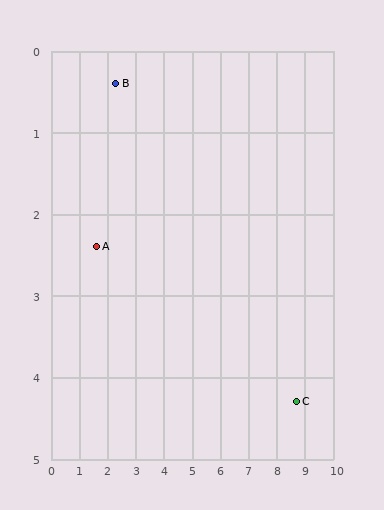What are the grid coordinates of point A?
Point A is at approximately (1.6, 2.4).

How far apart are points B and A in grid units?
Points B and A are about 2.1 grid units apart.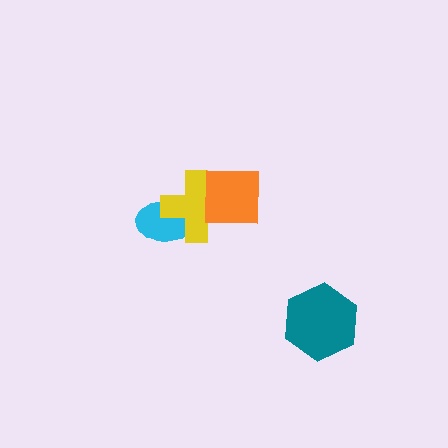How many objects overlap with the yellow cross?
2 objects overlap with the yellow cross.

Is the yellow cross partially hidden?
Yes, it is partially covered by another shape.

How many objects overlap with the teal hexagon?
0 objects overlap with the teal hexagon.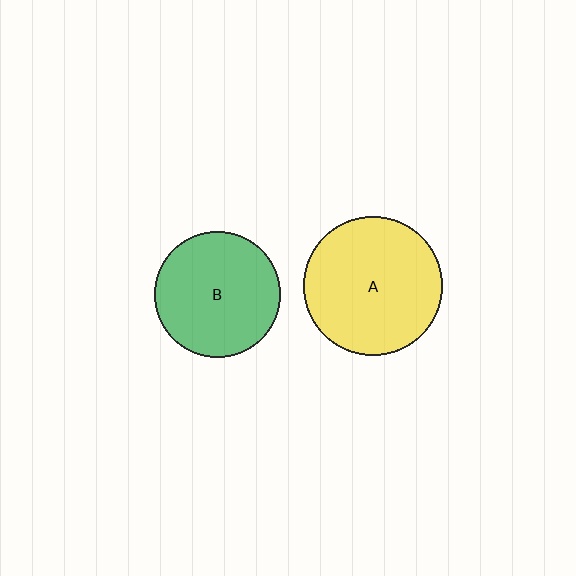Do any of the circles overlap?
No, none of the circles overlap.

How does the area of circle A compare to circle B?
Approximately 1.2 times.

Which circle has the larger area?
Circle A (yellow).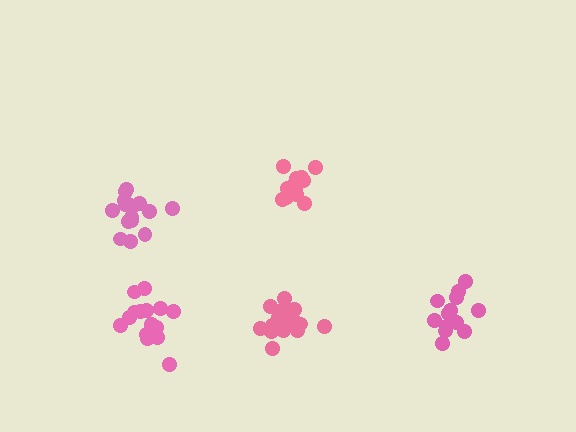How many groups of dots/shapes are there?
There are 5 groups.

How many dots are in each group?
Group 1: 13 dots, Group 2: 17 dots, Group 3: 16 dots, Group 4: 17 dots, Group 5: 12 dots (75 total).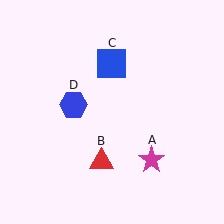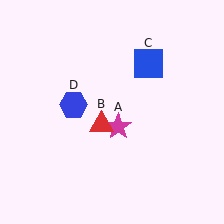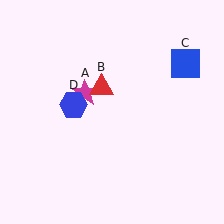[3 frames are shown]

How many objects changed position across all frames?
3 objects changed position: magenta star (object A), red triangle (object B), blue square (object C).